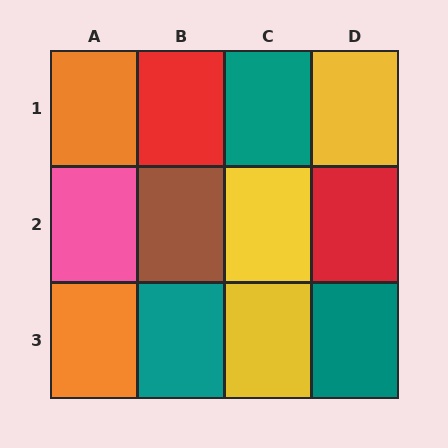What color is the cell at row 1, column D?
Yellow.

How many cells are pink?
1 cell is pink.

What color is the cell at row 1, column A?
Orange.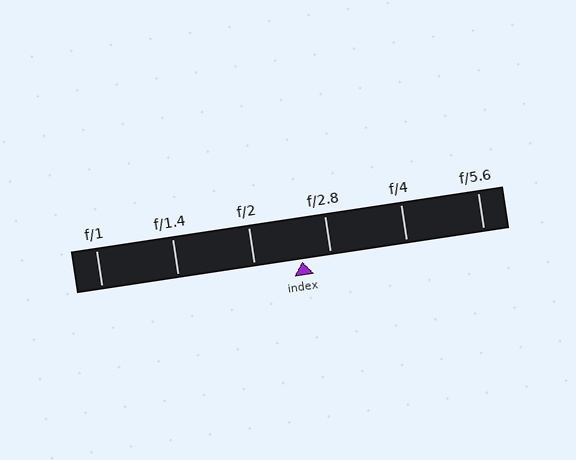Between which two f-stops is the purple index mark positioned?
The index mark is between f/2 and f/2.8.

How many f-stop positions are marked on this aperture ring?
There are 6 f-stop positions marked.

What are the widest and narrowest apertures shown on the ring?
The widest aperture shown is f/1 and the narrowest is f/5.6.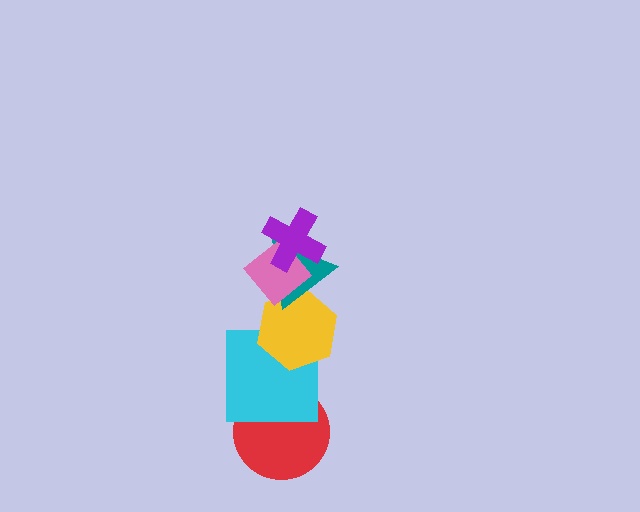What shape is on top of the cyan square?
The yellow hexagon is on top of the cyan square.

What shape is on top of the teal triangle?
The pink diamond is on top of the teal triangle.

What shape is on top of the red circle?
The cyan square is on top of the red circle.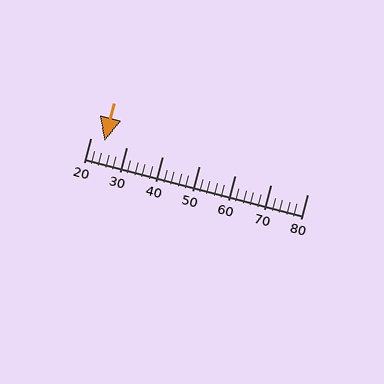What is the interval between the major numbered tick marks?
The major tick marks are spaced 10 units apart.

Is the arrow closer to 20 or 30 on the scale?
The arrow is closer to 20.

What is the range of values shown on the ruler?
The ruler shows values from 20 to 80.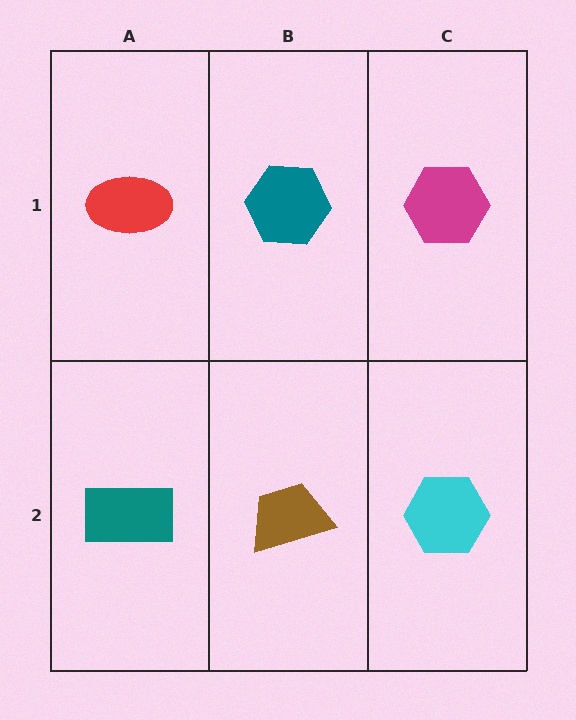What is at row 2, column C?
A cyan hexagon.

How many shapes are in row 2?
3 shapes.